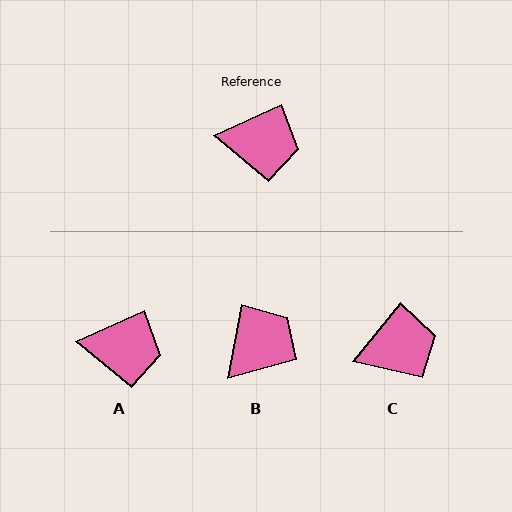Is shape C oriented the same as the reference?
No, it is off by about 27 degrees.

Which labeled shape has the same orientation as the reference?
A.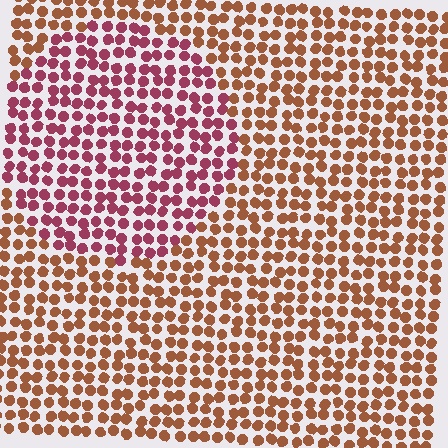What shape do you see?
I see a circle.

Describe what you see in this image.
The image is filled with small brown elements in a uniform arrangement. A circle-shaped region is visible where the elements are tinted to a slightly different hue, forming a subtle color boundary.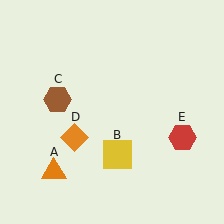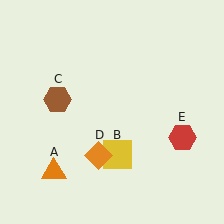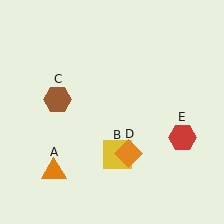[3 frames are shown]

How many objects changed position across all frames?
1 object changed position: orange diamond (object D).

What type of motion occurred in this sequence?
The orange diamond (object D) rotated counterclockwise around the center of the scene.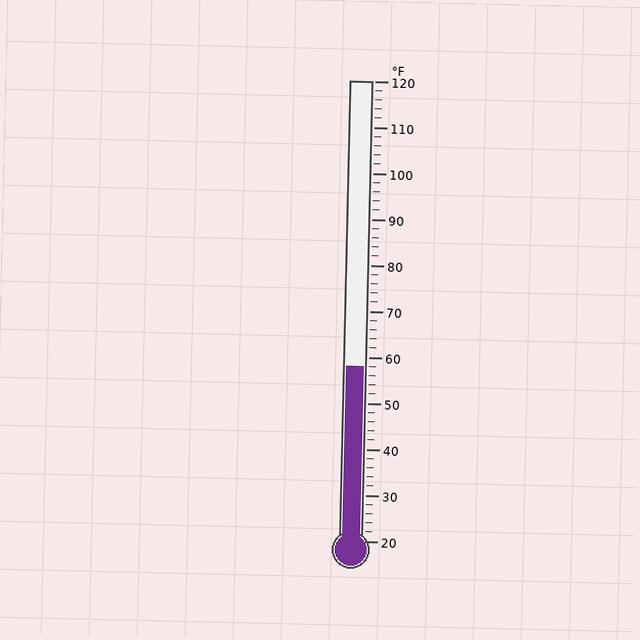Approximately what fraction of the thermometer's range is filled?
The thermometer is filled to approximately 40% of its range.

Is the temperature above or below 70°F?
The temperature is below 70°F.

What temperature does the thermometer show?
The thermometer shows approximately 58°F.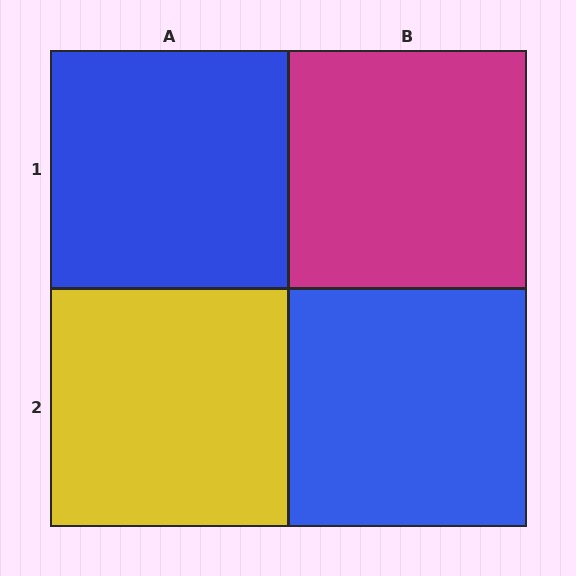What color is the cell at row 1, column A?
Blue.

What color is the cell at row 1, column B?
Magenta.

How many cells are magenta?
1 cell is magenta.